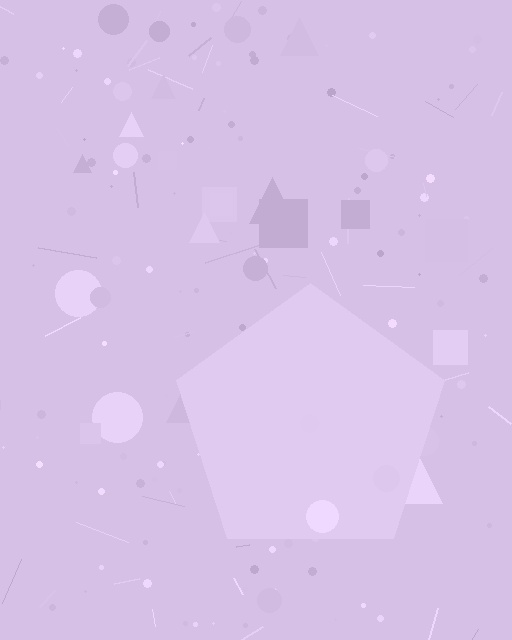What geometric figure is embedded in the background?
A pentagon is embedded in the background.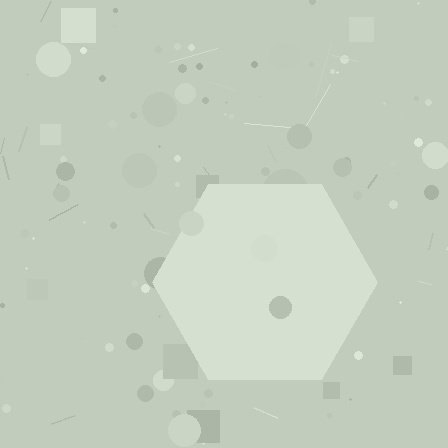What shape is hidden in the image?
A hexagon is hidden in the image.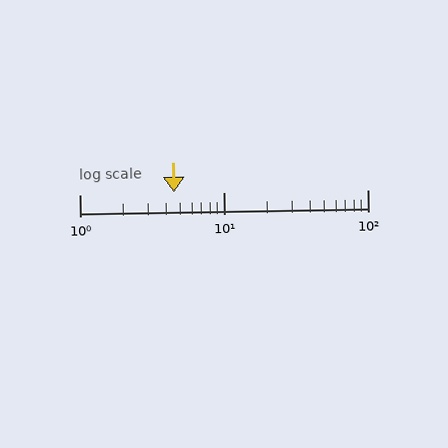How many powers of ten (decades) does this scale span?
The scale spans 2 decades, from 1 to 100.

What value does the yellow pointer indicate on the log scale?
The pointer indicates approximately 4.5.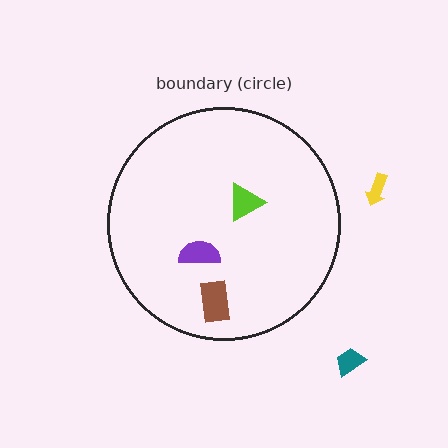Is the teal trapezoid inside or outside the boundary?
Outside.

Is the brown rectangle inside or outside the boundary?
Inside.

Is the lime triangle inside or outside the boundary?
Inside.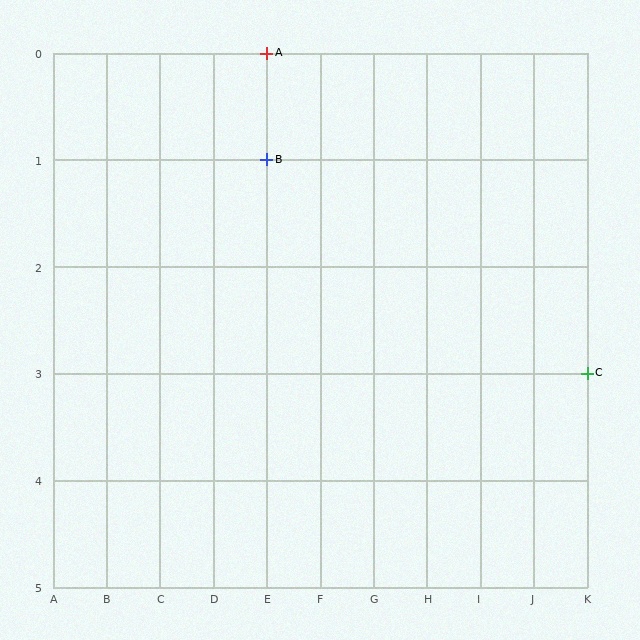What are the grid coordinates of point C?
Point C is at grid coordinates (K, 3).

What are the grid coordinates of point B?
Point B is at grid coordinates (E, 1).